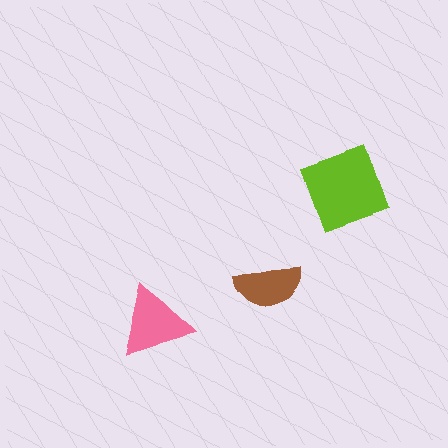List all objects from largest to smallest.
The lime diamond, the pink triangle, the brown semicircle.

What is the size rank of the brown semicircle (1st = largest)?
3rd.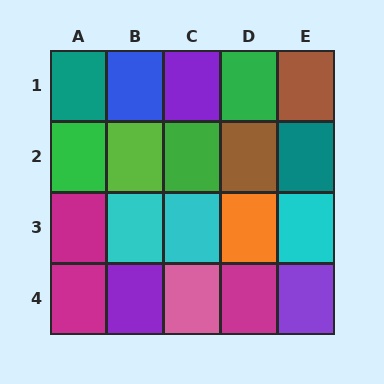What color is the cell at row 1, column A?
Teal.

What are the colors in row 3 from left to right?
Magenta, cyan, cyan, orange, cyan.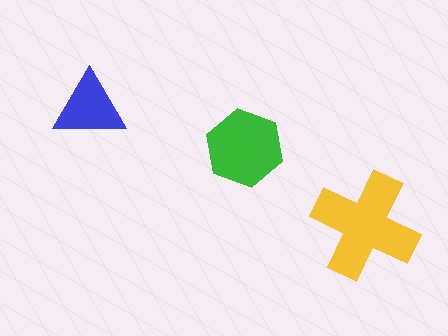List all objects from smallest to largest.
The blue triangle, the green hexagon, the yellow cross.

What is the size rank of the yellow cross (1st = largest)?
1st.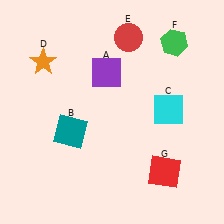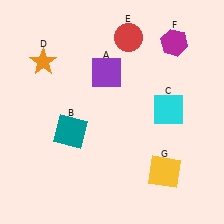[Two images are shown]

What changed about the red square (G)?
In Image 1, G is red. In Image 2, it changed to yellow.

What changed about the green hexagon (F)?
In Image 1, F is green. In Image 2, it changed to magenta.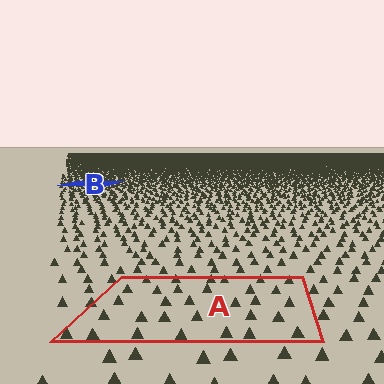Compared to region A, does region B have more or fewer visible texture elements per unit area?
Region B has more texture elements per unit area — they are packed more densely because it is farther away.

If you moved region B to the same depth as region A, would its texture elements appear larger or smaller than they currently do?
They would appear larger. At a closer depth, the same texture elements are projected at a bigger on-screen size.